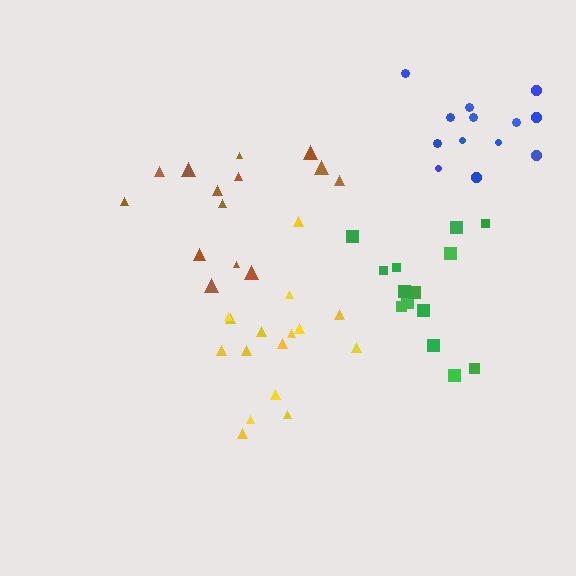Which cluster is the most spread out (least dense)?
Brown.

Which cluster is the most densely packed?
Yellow.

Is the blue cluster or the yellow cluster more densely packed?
Yellow.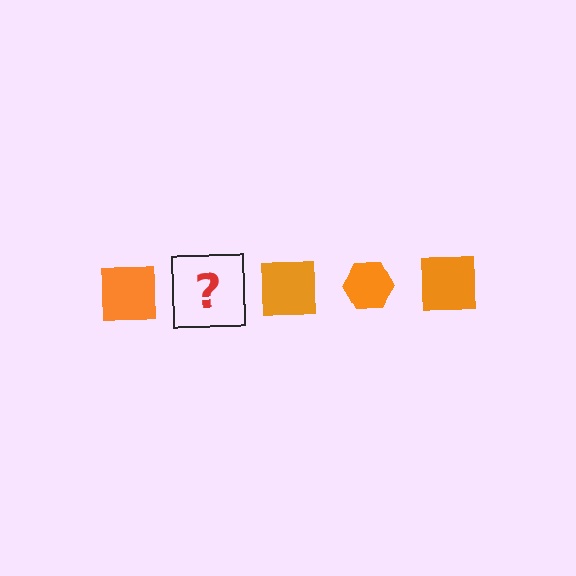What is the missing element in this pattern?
The missing element is an orange hexagon.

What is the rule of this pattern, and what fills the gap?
The rule is that the pattern cycles through square, hexagon shapes in orange. The gap should be filled with an orange hexagon.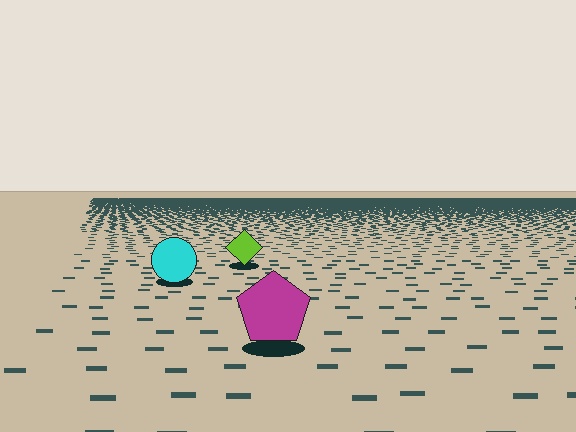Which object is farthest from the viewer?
The lime diamond is farthest from the viewer. It appears smaller and the ground texture around it is denser.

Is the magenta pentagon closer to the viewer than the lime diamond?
Yes. The magenta pentagon is closer — you can tell from the texture gradient: the ground texture is coarser near it.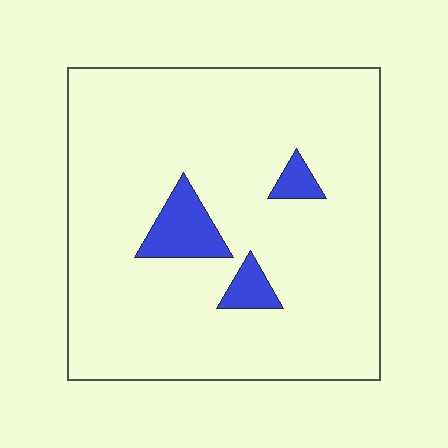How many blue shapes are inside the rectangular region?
3.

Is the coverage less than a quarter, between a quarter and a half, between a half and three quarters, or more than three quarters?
Less than a quarter.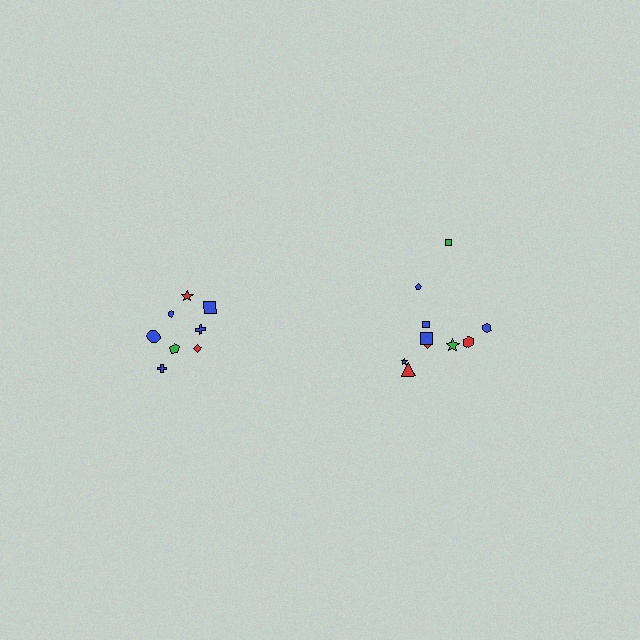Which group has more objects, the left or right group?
The right group.